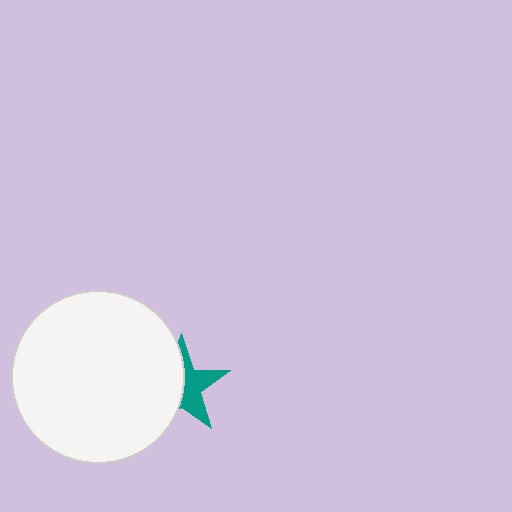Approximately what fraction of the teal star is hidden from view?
Roughly 53% of the teal star is hidden behind the white circle.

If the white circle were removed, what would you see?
You would see the complete teal star.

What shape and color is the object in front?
The object in front is a white circle.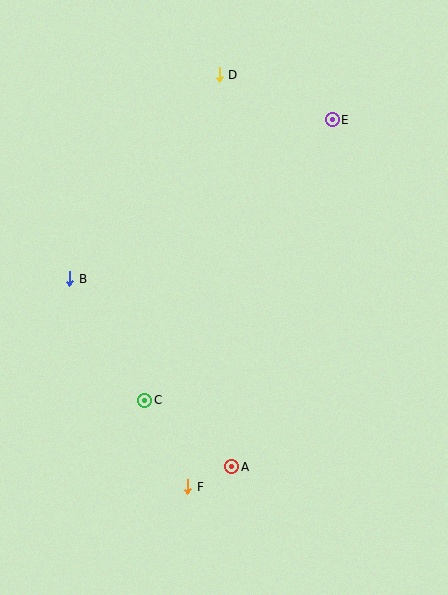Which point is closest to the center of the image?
Point C at (145, 400) is closest to the center.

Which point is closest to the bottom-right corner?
Point A is closest to the bottom-right corner.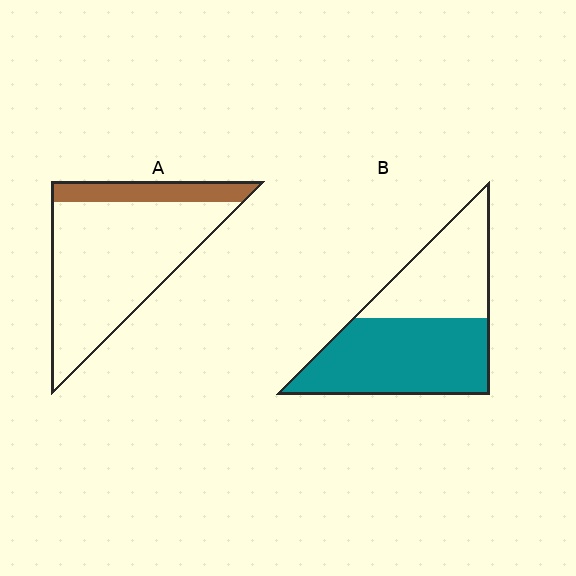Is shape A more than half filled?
No.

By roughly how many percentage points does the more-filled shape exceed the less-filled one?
By roughly 40 percentage points (B over A).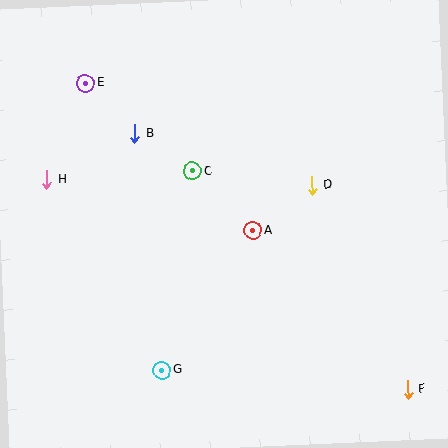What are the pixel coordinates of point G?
Point G is at (162, 370).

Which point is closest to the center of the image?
Point A at (253, 230) is closest to the center.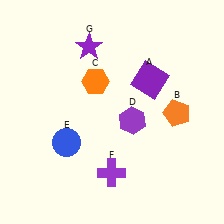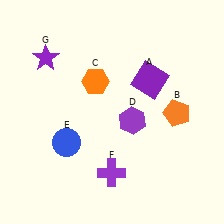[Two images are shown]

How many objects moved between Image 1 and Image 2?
1 object moved between the two images.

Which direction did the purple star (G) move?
The purple star (G) moved left.